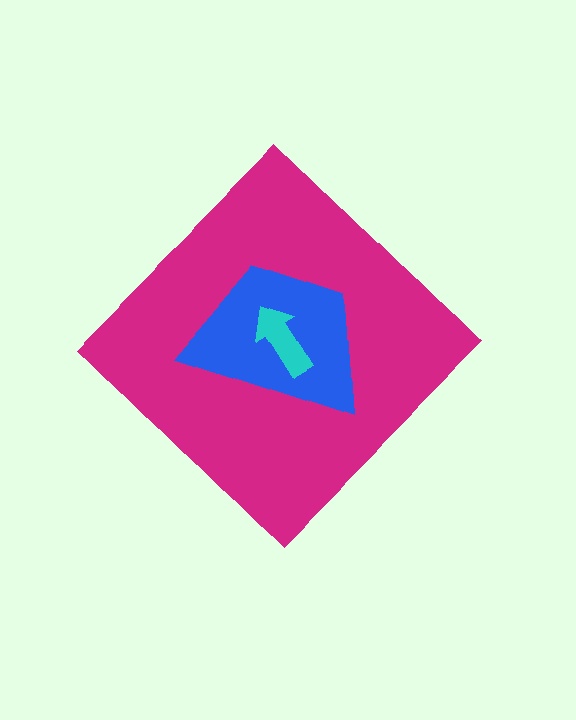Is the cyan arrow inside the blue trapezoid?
Yes.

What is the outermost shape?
The magenta diamond.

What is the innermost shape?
The cyan arrow.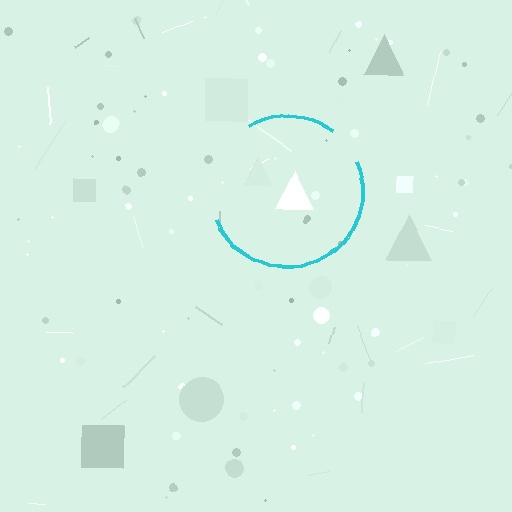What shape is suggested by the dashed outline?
The dashed outline suggests a circle.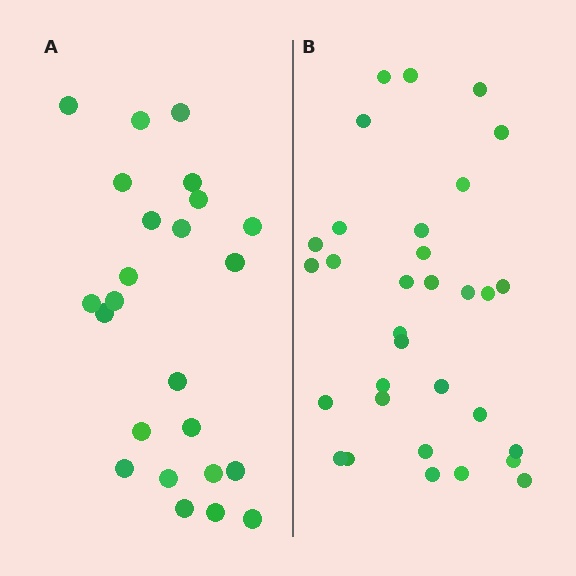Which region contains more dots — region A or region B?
Region B (the right region) has more dots.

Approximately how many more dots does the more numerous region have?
Region B has roughly 8 or so more dots than region A.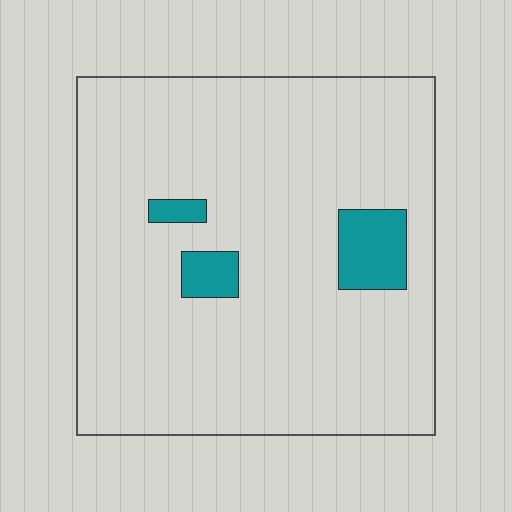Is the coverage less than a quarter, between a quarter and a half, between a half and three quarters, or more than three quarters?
Less than a quarter.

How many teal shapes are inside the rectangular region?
3.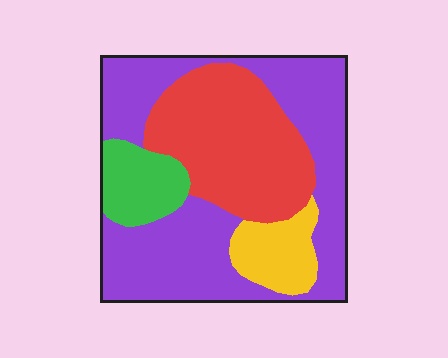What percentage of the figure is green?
Green takes up about one tenth (1/10) of the figure.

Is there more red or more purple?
Purple.